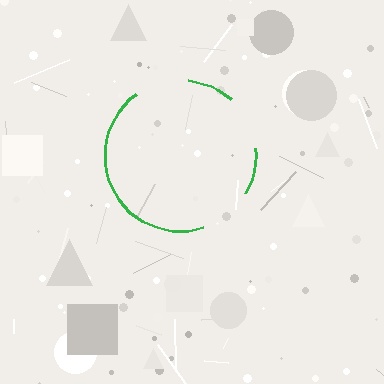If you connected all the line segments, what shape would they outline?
They would outline a circle.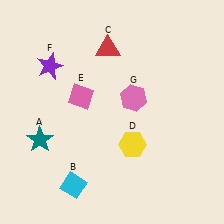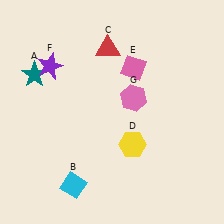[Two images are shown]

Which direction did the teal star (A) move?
The teal star (A) moved up.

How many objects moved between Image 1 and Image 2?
2 objects moved between the two images.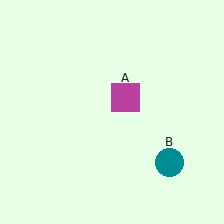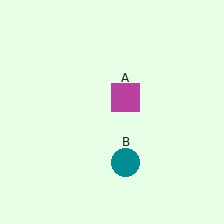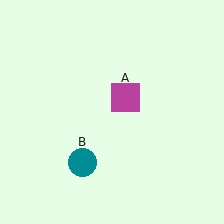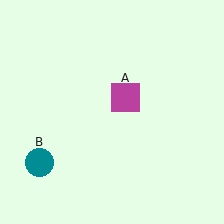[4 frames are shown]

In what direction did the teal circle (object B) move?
The teal circle (object B) moved left.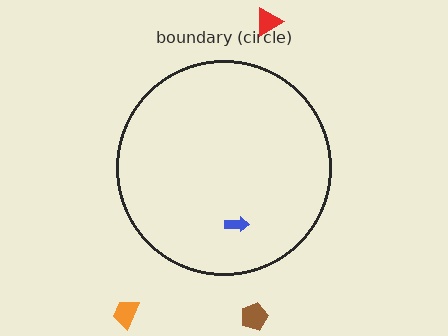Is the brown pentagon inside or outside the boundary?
Outside.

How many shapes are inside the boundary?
1 inside, 3 outside.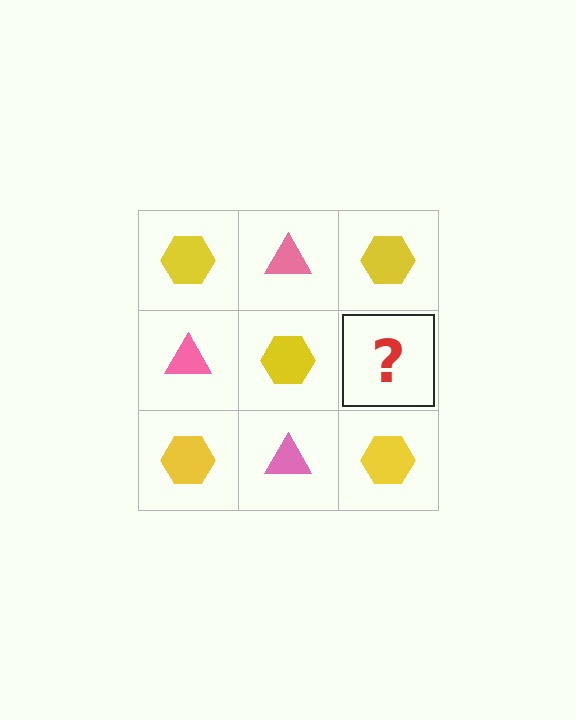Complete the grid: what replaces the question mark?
The question mark should be replaced with a pink triangle.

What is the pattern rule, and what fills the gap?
The rule is that it alternates yellow hexagon and pink triangle in a checkerboard pattern. The gap should be filled with a pink triangle.